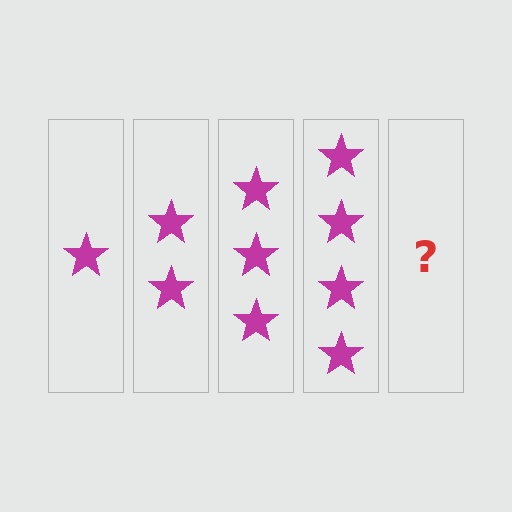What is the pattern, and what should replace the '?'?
The pattern is that each step adds one more star. The '?' should be 5 stars.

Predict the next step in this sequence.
The next step is 5 stars.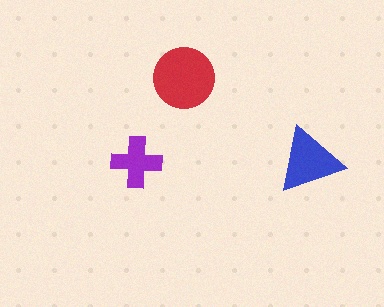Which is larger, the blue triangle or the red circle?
The red circle.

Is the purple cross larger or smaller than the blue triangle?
Smaller.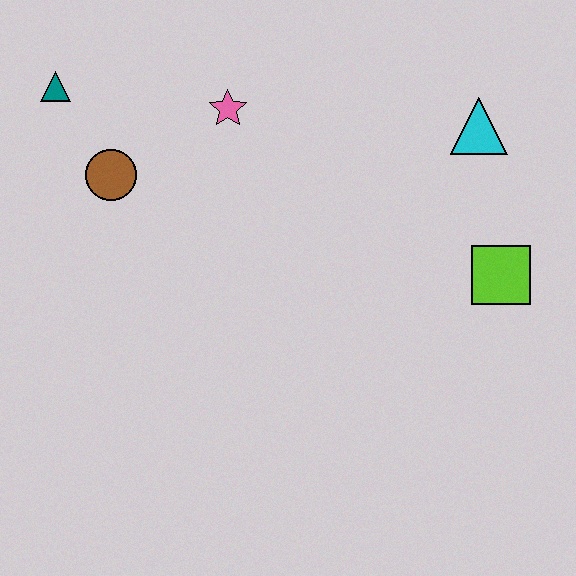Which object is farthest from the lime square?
The teal triangle is farthest from the lime square.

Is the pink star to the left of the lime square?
Yes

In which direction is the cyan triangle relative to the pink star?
The cyan triangle is to the right of the pink star.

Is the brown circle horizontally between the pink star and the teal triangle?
Yes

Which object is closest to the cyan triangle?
The lime square is closest to the cyan triangle.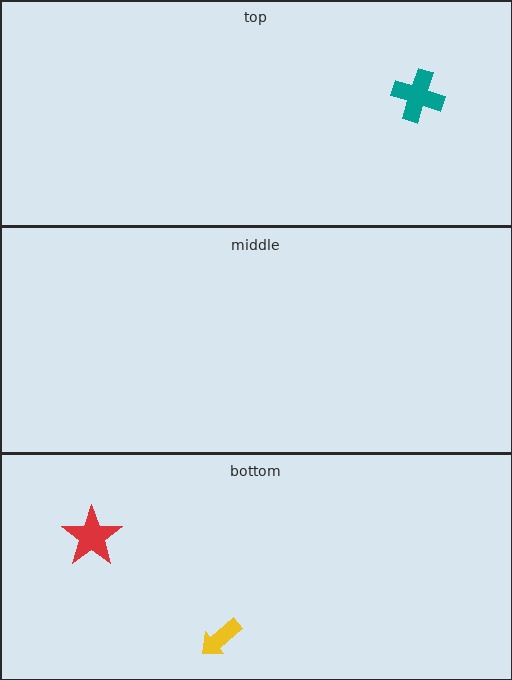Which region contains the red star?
The bottom region.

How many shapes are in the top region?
1.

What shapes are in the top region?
The teal cross.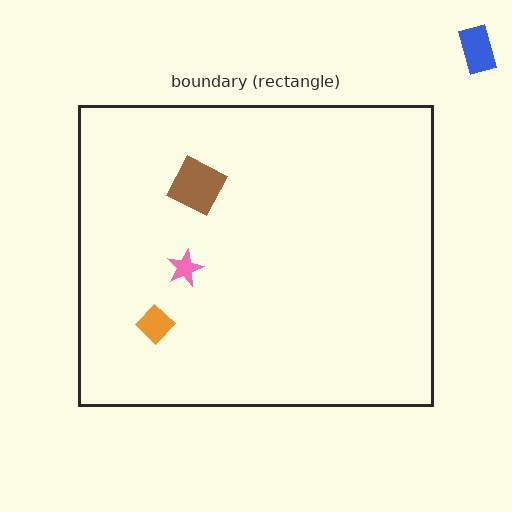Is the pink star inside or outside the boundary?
Inside.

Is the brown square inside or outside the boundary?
Inside.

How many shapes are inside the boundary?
3 inside, 1 outside.